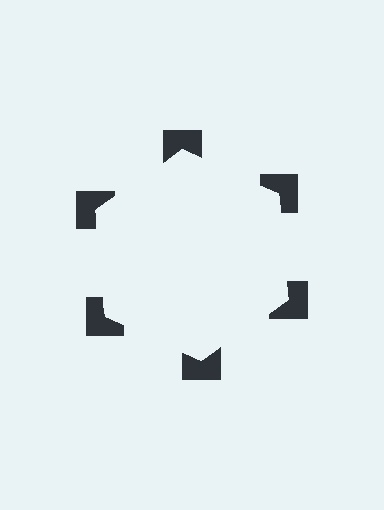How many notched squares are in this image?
There are 6 — one at each vertex of the illusory hexagon.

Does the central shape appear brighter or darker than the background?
It typically appears slightly brighter than the background, even though no actual brightness change is drawn.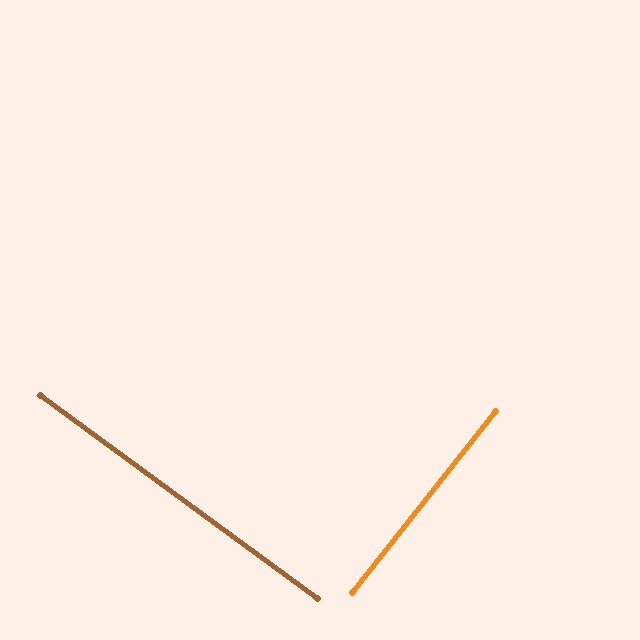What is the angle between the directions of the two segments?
Approximately 88 degrees.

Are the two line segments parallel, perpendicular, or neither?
Perpendicular — they meet at approximately 88°.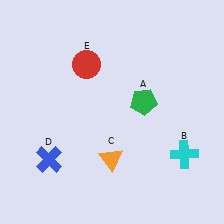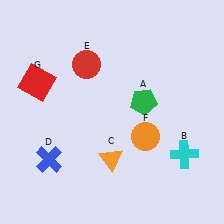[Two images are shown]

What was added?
An orange circle (F), a red square (G) were added in Image 2.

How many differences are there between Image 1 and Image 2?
There are 2 differences between the two images.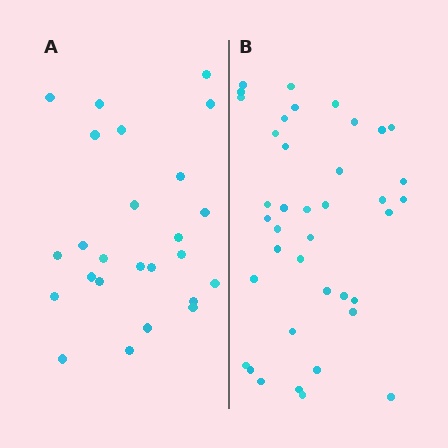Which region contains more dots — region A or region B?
Region B (the right region) has more dots.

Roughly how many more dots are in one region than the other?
Region B has approximately 15 more dots than region A.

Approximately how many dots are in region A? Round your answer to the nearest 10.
About 20 dots. (The exact count is 25, which rounds to 20.)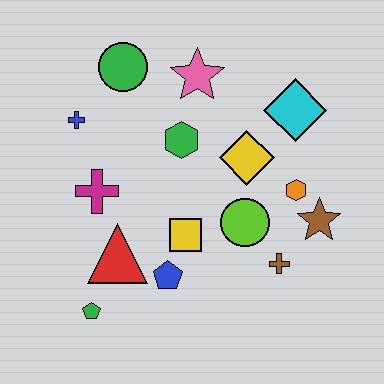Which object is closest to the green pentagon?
The red triangle is closest to the green pentagon.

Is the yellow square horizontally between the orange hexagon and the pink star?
No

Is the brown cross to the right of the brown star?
No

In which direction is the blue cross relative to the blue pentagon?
The blue cross is above the blue pentagon.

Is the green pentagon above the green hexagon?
No